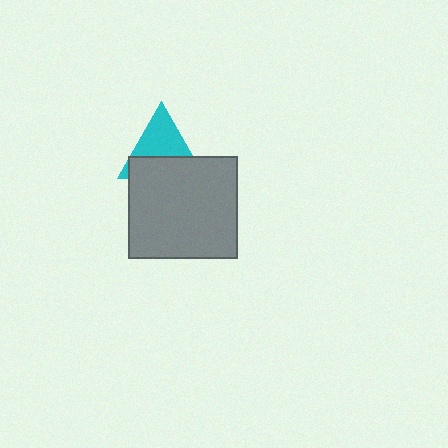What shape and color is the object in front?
The object in front is a gray rectangle.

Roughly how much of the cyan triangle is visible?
About half of it is visible (roughly 51%).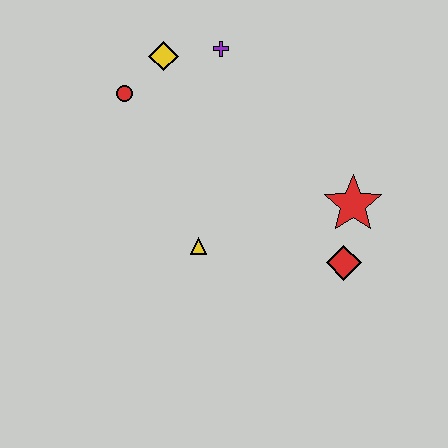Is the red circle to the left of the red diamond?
Yes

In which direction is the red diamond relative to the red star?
The red diamond is below the red star.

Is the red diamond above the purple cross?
No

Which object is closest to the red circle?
The yellow diamond is closest to the red circle.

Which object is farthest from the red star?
The red circle is farthest from the red star.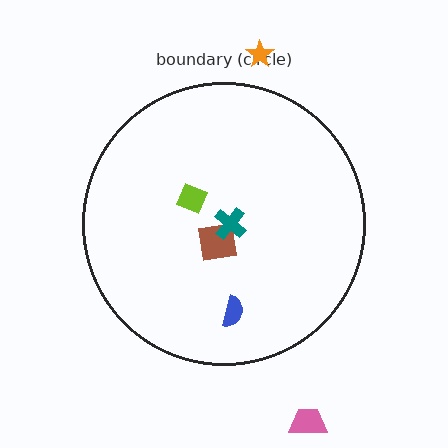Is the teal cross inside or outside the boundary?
Inside.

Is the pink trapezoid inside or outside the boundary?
Outside.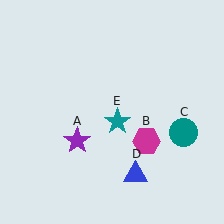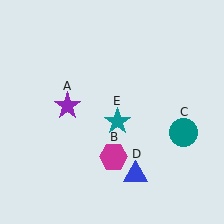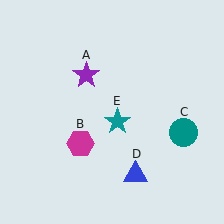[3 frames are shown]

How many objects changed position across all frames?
2 objects changed position: purple star (object A), magenta hexagon (object B).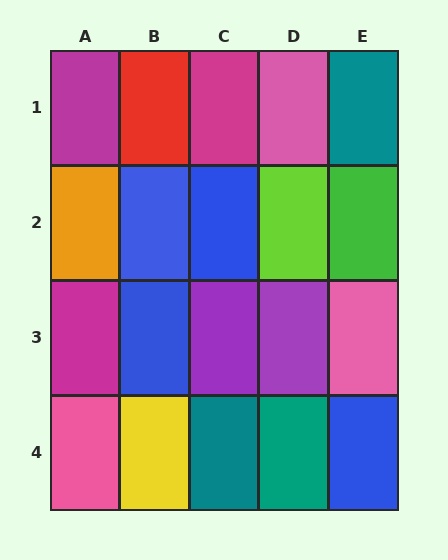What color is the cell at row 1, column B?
Red.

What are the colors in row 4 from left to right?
Pink, yellow, teal, teal, blue.